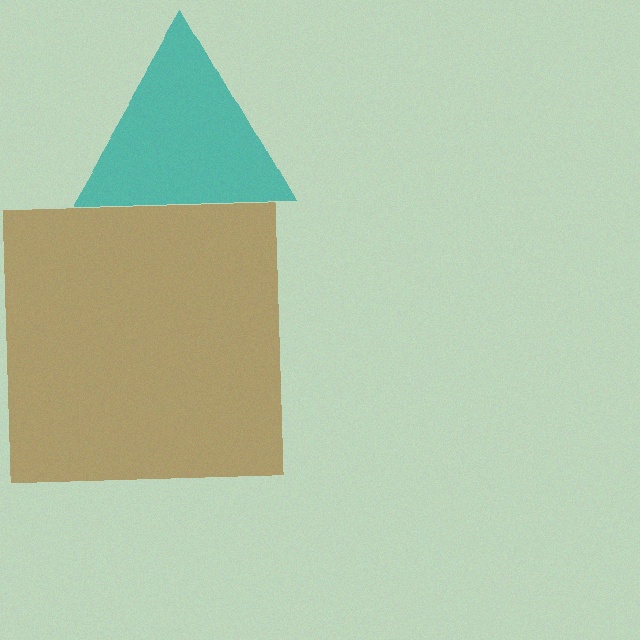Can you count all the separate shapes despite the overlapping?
Yes, there are 2 separate shapes.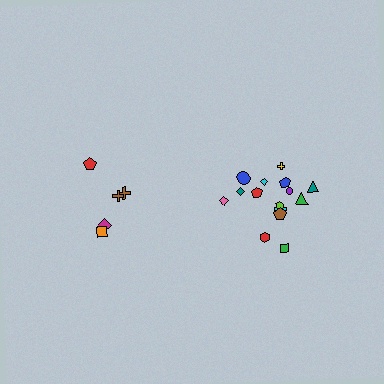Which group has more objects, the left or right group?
The right group.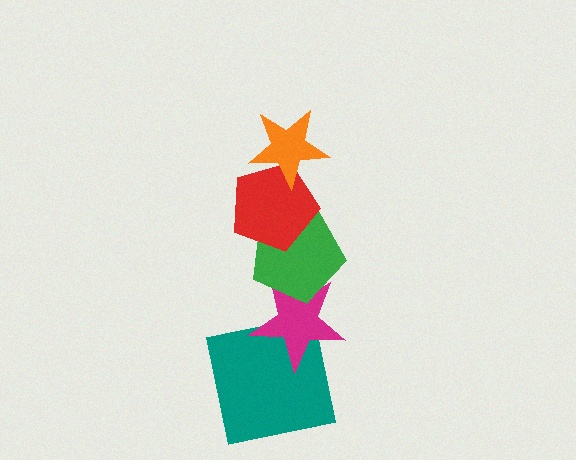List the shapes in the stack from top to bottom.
From top to bottom: the orange star, the red pentagon, the green pentagon, the magenta star, the teal square.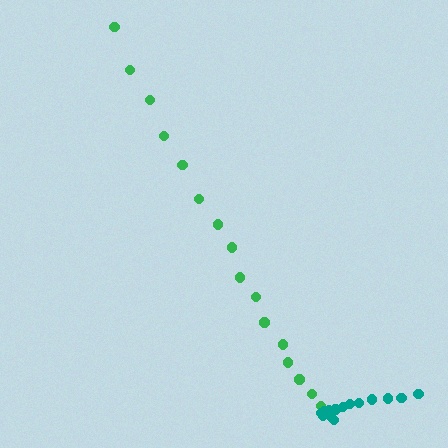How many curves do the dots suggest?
There are 2 distinct paths.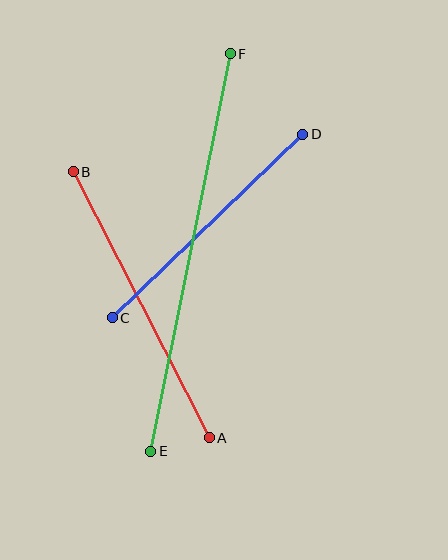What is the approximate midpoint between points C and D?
The midpoint is at approximately (207, 226) pixels.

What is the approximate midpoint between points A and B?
The midpoint is at approximately (141, 305) pixels.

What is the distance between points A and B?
The distance is approximately 299 pixels.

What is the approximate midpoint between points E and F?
The midpoint is at approximately (191, 252) pixels.